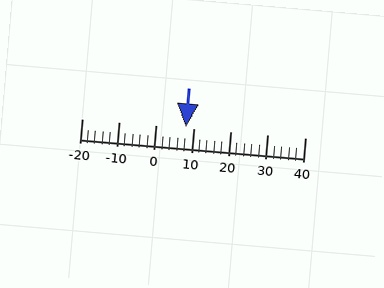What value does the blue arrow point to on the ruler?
The blue arrow points to approximately 8.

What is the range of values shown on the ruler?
The ruler shows values from -20 to 40.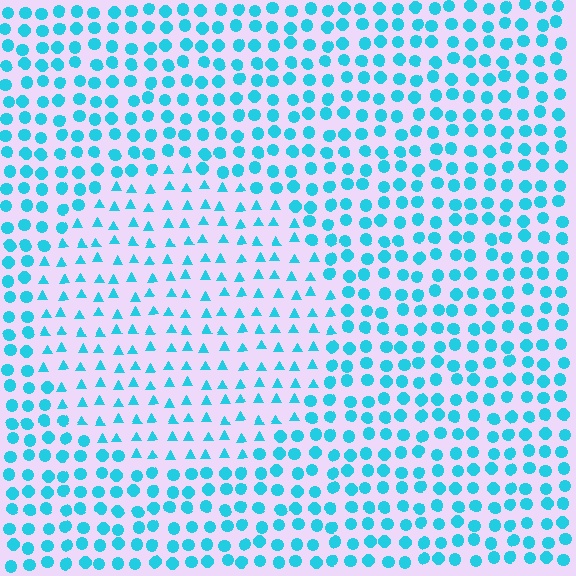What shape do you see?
I see a circle.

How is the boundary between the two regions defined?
The boundary is defined by a change in element shape: triangles inside vs. circles outside. All elements share the same color and spacing.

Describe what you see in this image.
The image is filled with small cyan elements arranged in a uniform grid. A circle-shaped region contains triangles, while the surrounding area contains circles. The boundary is defined purely by the change in element shape.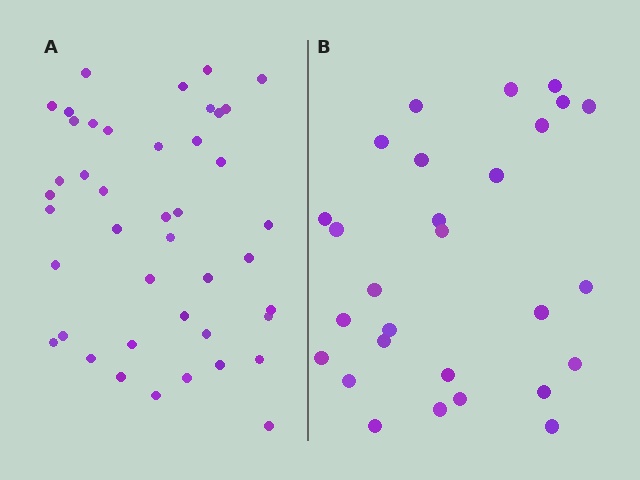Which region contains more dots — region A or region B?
Region A (the left region) has more dots.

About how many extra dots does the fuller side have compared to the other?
Region A has approximately 15 more dots than region B.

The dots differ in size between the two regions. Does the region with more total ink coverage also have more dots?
No. Region B has more total ink coverage because its dots are larger, but region A actually contains more individual dots. Total area can be misleading — the number of items is what matters here.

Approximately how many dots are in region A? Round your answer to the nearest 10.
About 40 dots. (The exact count is 43, which rounds to 40.)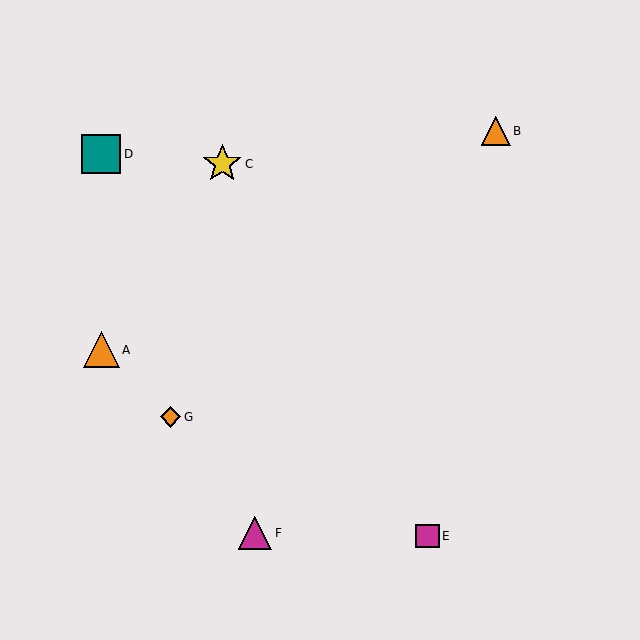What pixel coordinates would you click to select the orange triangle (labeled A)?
Click at (101, 350) to select the orange triangle A.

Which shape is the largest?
The teal square (labeled D) is the largest.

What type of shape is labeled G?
Shape G is an orange diamond.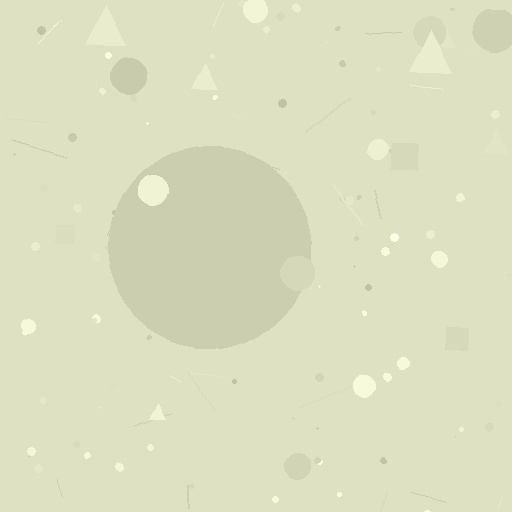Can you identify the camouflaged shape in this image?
The camouflaged shape is a circle.